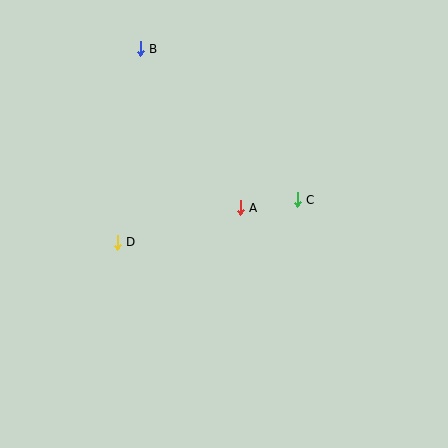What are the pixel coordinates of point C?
Point C is at (297, 200).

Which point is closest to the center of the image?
Point A at (240, 208) is closest to the center.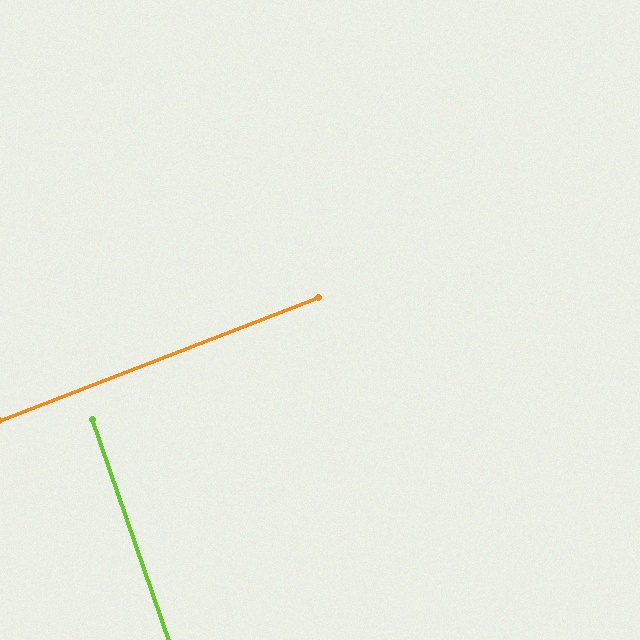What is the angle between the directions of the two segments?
Approximately 88 degrees.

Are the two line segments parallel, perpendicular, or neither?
Perpendicular — they meet at approximately 88°.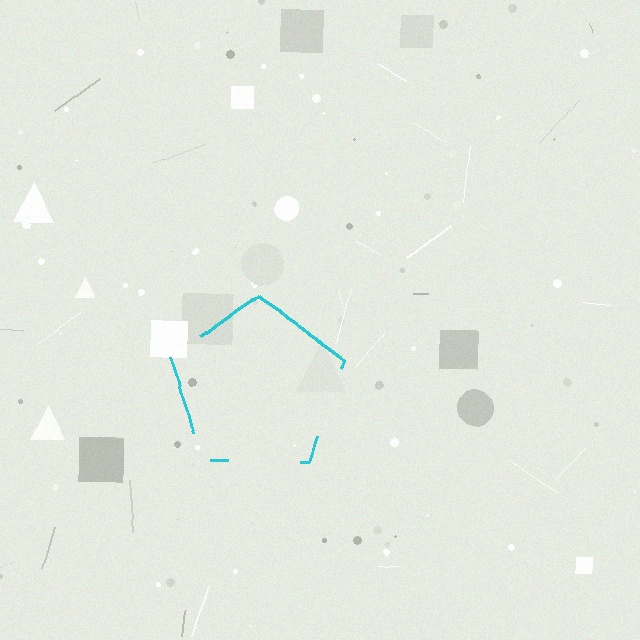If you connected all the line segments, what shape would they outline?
They would outline a pentagon.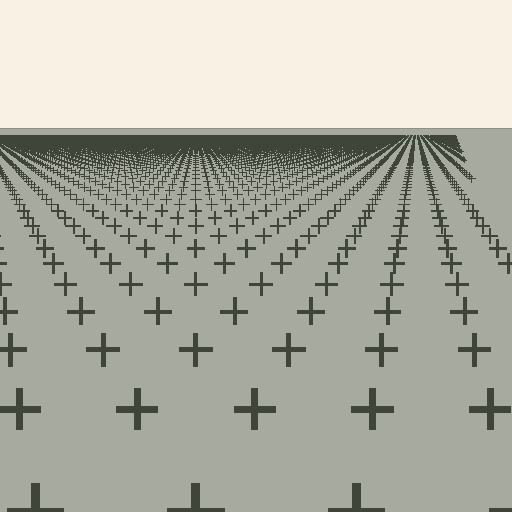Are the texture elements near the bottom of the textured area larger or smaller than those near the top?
Larger. Near the bottom, elements are closer to the viewer and appear at a bigger on-screen size.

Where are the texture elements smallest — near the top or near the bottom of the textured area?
Near the top.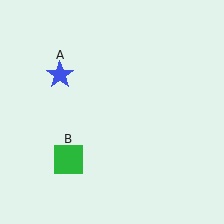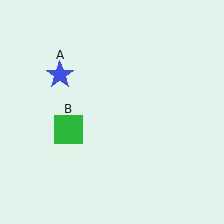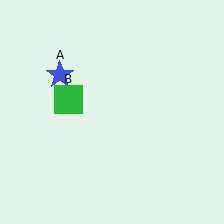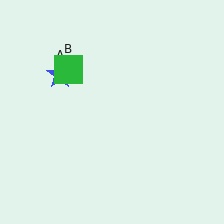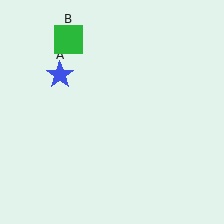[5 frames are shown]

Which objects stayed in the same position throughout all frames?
Blue star (object A) remained stationary.